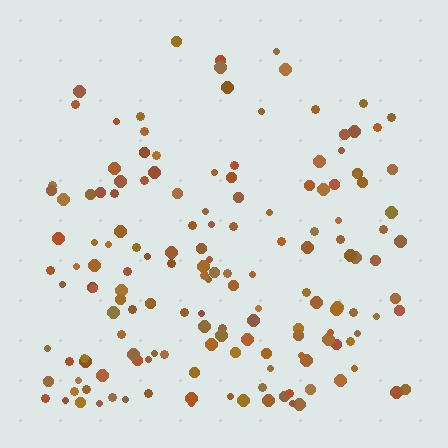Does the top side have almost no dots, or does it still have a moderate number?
Still a moderate number, just noticeably fewer than the bottom.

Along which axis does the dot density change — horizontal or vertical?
Vertical.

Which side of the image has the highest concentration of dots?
The bottom.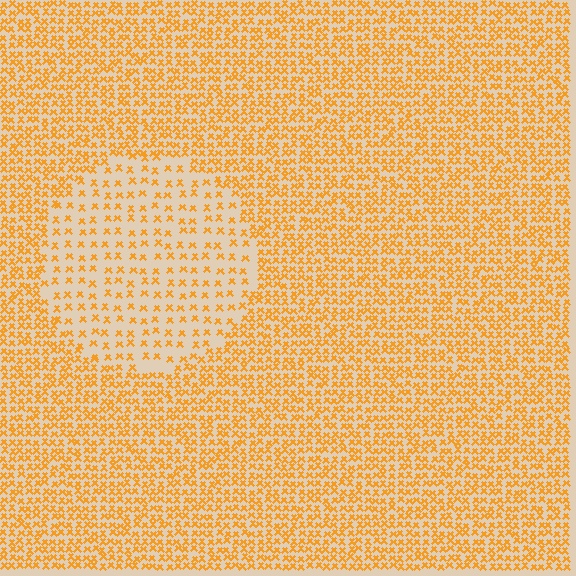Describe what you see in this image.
The image contains small orange elements arranged at two different densities. A circle-shaped region is visible where the elements are less densely packed than the surrounding area.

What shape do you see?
I see a circle.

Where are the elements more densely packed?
The elements are more densely packed outside the circle boundary.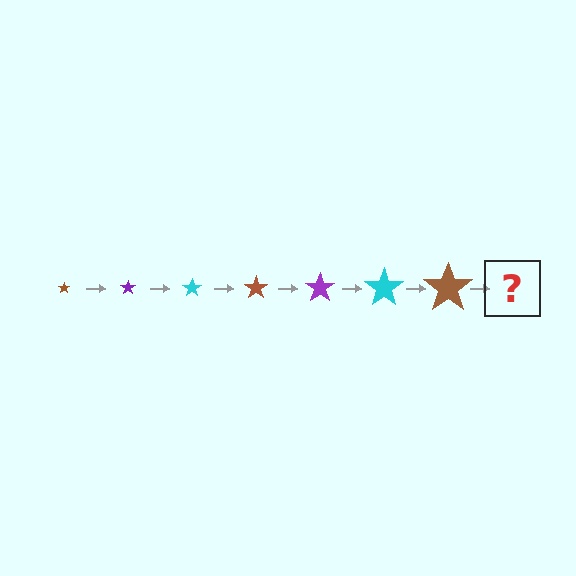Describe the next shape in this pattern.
It should be a purple star, larger than the previous one.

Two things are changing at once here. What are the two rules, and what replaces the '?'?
The two rules are that the star grows larger each step and the color cycles through brown, purple, and cyan. The '?' should be a purple star, larger than the previous one.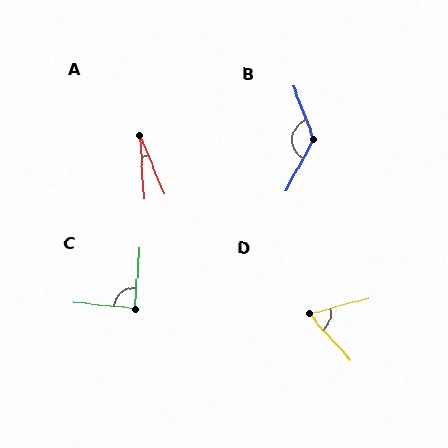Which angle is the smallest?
A, at approximately 18 degrees.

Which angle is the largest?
B, at approximately 130 degrees.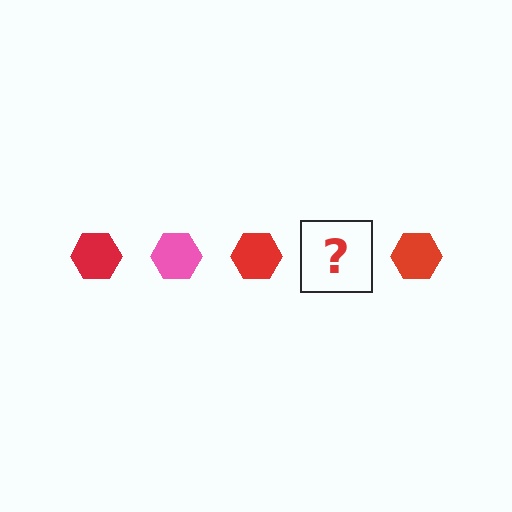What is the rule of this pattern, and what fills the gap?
The rule is that the pattern cycles through red, pink hexagons. The gap should be filled with a pink hexagon.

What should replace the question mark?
The question mark should be replaced with a pink hexagon.